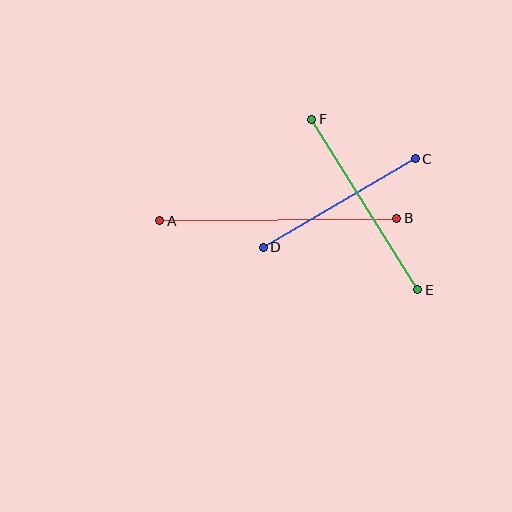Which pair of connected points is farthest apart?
Points A and B are farthest apart.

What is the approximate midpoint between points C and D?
The midpoint is at approximately (339, 203) pixels.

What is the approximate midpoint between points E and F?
The midpoint is at approximately (365, 205) pixels.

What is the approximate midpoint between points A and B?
The midpoint is at approximately (278, 219) pixels.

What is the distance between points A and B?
The distance is approximately 237 pixels.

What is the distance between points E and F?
The distance is approximately 201 pixels.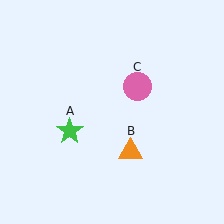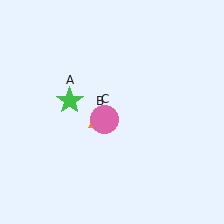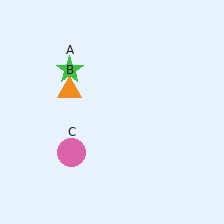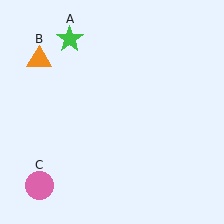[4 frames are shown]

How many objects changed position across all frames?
3 objects changed position: green star (object A), orange triangle (object B), pink circle (object C).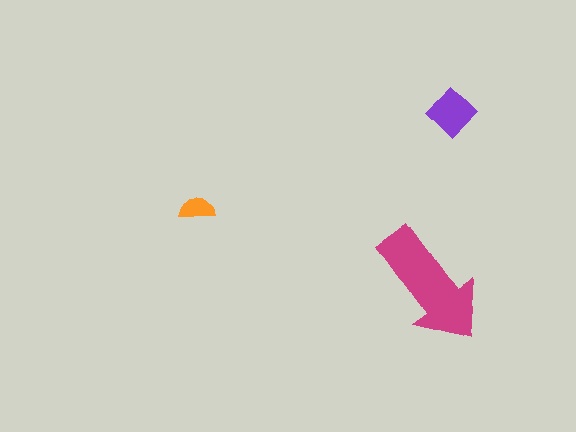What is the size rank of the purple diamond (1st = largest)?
2nd.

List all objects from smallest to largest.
The orange semicircle, the purple diamond, the magenta arrow.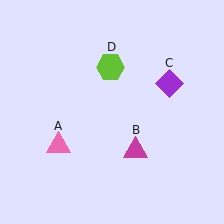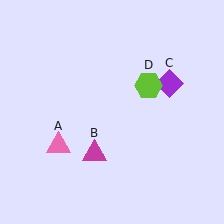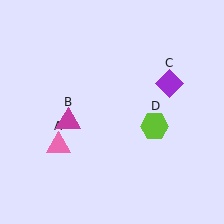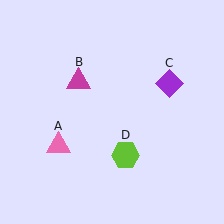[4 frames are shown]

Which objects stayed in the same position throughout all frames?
Pink triangle (object A) and purple diamond (object C) remained stationary.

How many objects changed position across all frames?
2 objects changed position: magenta triangle (object B), lime hexagon (object D).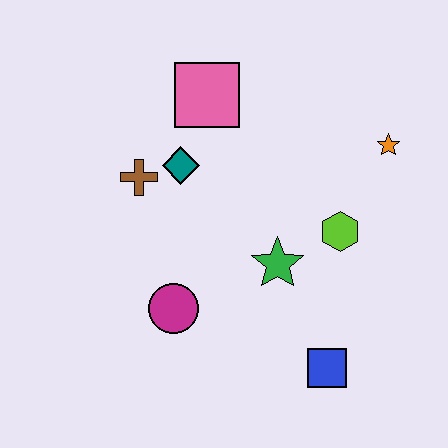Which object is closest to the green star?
The lime hexagon is closest to the green star.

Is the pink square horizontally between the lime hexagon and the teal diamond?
Yes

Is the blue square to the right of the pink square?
Yes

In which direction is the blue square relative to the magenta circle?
The blue square is to the right of the magenta circle.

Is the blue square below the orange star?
Yes